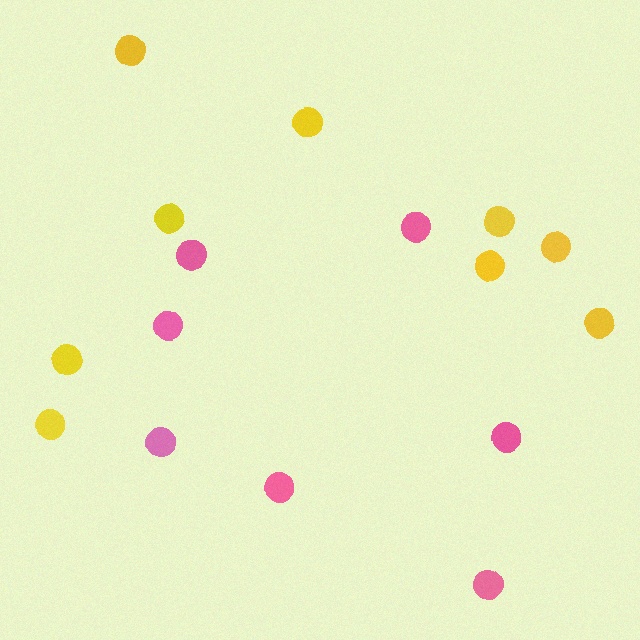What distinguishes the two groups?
There are 2 groups: one group of yellow circles (9) and one group of pink circles (7).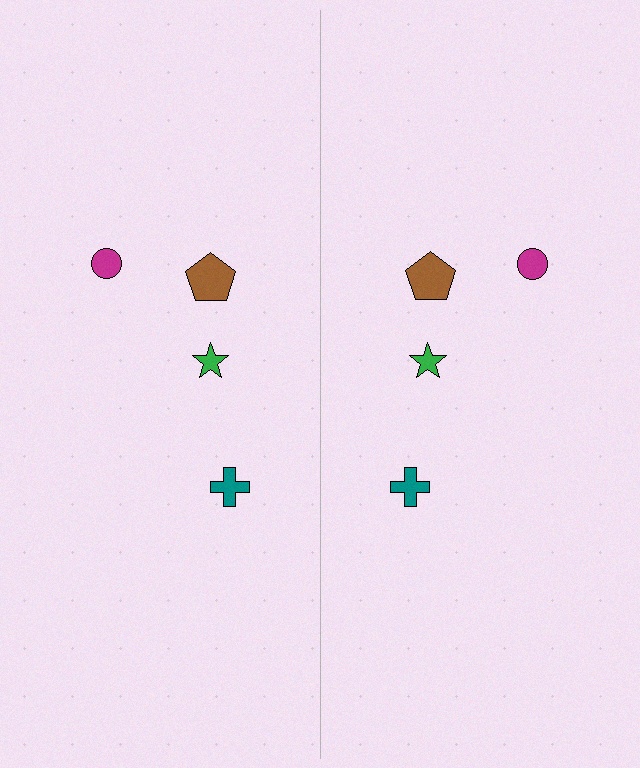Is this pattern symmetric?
Yes, this pattern has bilateral (reflection) symmetry.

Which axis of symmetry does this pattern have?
The pattern has a vertical axis of symmetry running through the center of the image.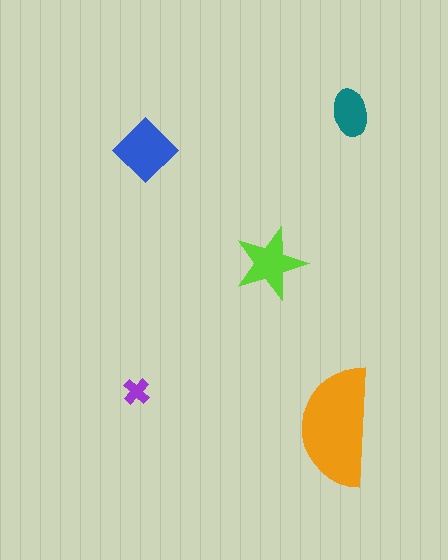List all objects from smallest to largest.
The purple cross, the teal ellipse, the lime star, the blue diamond, the orange semicircle.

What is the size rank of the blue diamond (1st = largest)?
2nd.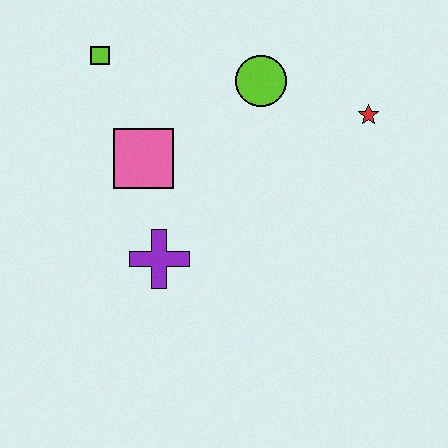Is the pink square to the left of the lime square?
No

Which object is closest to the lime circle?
The red star is closest to the lime circle.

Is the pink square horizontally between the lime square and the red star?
Yes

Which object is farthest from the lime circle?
The purple cross is farthest from the lime circle.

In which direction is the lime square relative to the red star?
The lime square is to the left of the red star.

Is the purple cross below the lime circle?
Yes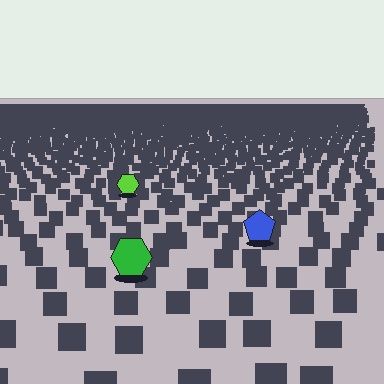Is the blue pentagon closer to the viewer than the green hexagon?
No. The green hexagon is closer — you can tell from the texture gradient: the ground texture is coarser near it.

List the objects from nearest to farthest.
From nearest to farthest: the green hexagon, the blue pentagon, the lime hexagon.